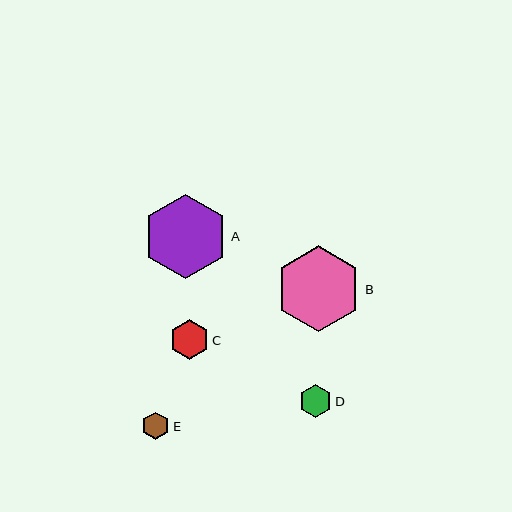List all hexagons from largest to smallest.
From largest to smallest: B, A, C, D, E.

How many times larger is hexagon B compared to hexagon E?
Hexagon B is approximately 3.1 times the size of hexagon E.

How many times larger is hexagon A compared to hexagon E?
Hexagon A is approximately 3.1 times the size of hexagon E.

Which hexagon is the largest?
Hexagon B is the largest with a size of approximately 86 pixels.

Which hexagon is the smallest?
Hexagon E is the smallest with a size of approximately 28 pixels.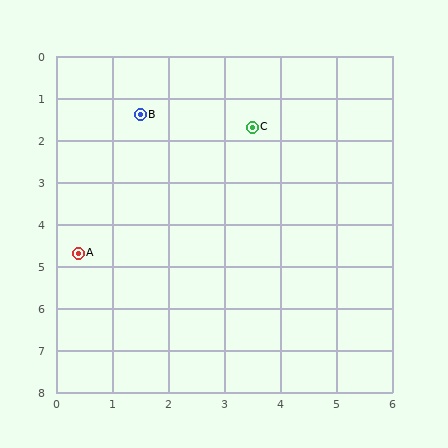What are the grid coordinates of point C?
Point C is at approximately (3.5, 1.7).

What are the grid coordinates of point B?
Point B is at approximately (1.5, 1.4).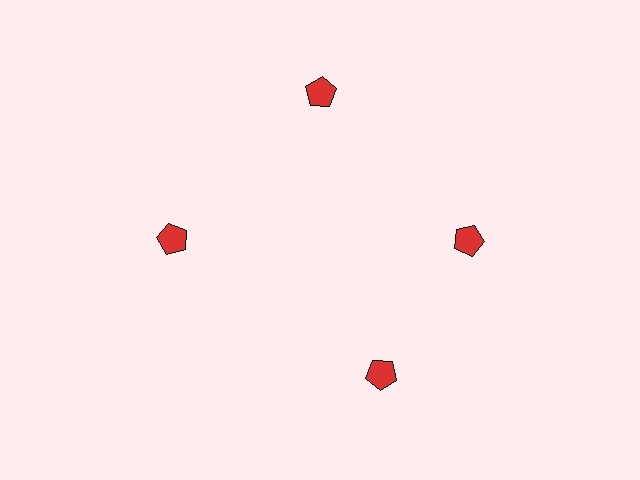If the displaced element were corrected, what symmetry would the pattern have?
It would have 4-fold rotational symmetry — the pattern would map onto itself every 90 degrees.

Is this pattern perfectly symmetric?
No. The 4 red pentagons are arranged in a ring, but one element near the 6 o'clock position is rotated out of alignment along the ring, breaking the 4-fold rotational symmetry.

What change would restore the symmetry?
The symmetry would be restored by rotating it back into even spacing with its neighbors so that all 4 pentagons sit at equal angles and equal distance from the center.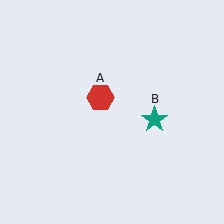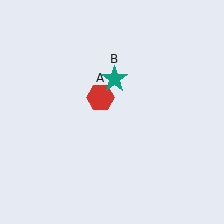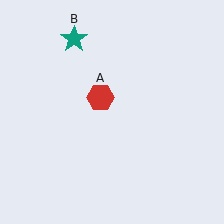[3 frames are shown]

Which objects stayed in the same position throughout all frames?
Red hexagon (object A) remained stationary.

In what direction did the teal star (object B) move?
The teal star (object B) moved up and to the left.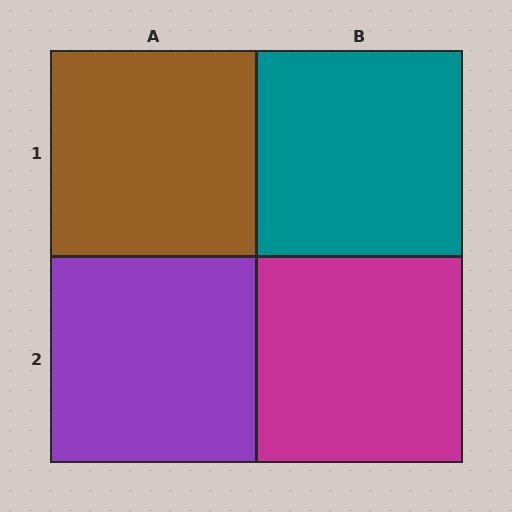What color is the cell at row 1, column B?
Teal.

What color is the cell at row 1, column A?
Brown.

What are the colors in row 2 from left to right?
Purple, magenta.